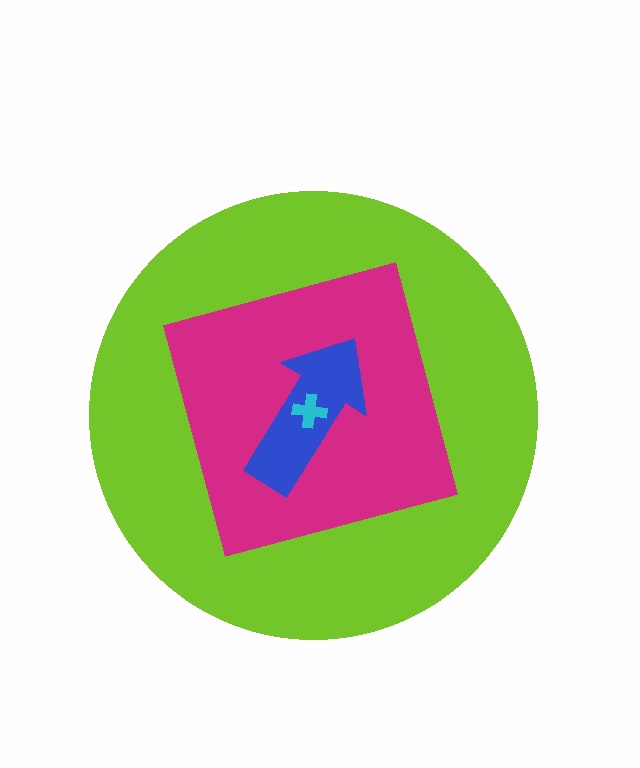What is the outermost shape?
The lime circle.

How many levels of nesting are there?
4.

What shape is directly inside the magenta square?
The blue arrow.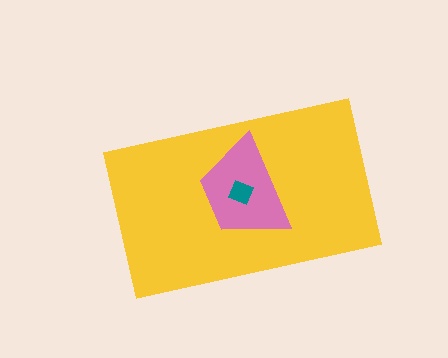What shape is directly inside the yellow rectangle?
The pink trapezoid.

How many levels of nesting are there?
3.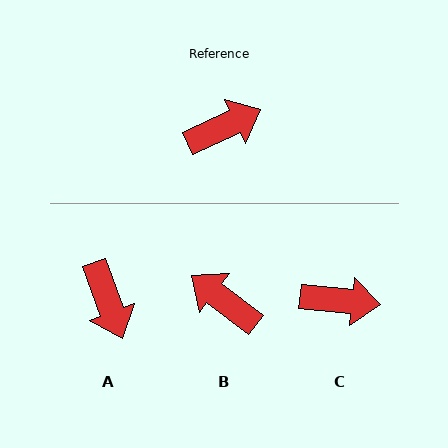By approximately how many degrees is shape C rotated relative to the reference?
Approximately 31 degrees clockwise.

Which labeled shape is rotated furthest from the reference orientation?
B, about 118 degrees away.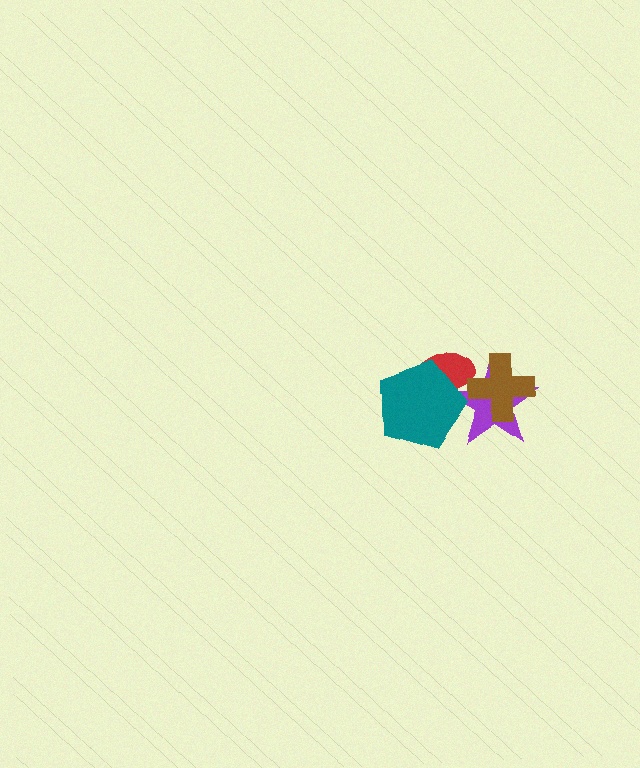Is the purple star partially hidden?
Yes, it is partially covered by another shape.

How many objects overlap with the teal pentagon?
2 objects overlap with the teal pentagon.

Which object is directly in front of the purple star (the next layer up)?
The teal pentagon is directly in front of the purple star.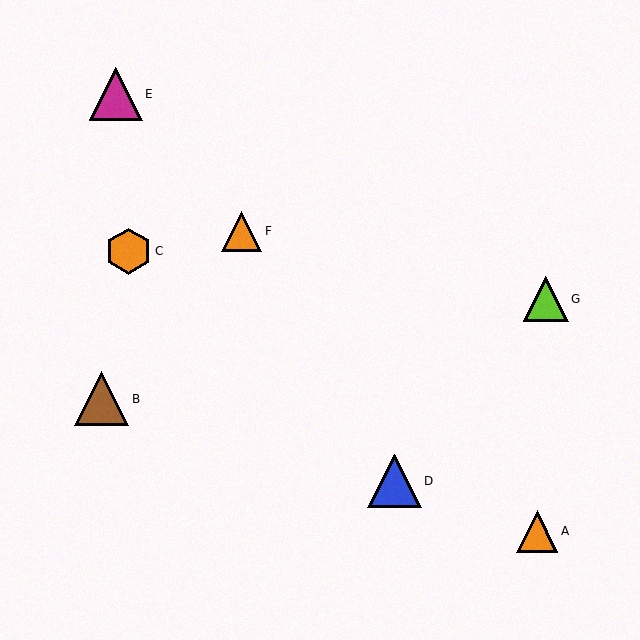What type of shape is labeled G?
Shape G is a lime triangle.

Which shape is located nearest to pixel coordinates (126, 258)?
The orange hexagon (labeled C) at (129, 251) is nearest to that location.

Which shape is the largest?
The brown triangle (labeled B) is the largest.